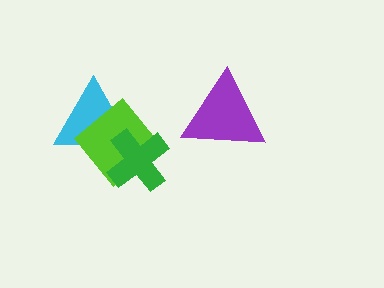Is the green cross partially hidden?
No, no other shape covers it.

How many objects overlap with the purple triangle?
0 objects overlap with the purple triangle.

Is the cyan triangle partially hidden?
Yes, it is partially covered by another shape.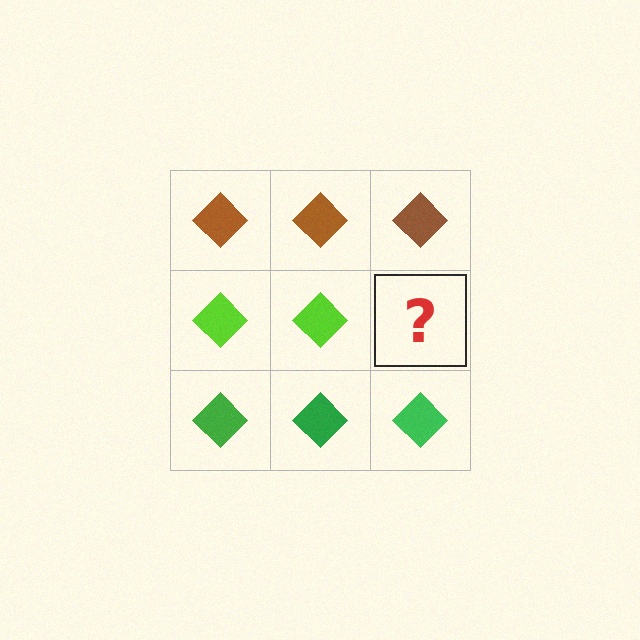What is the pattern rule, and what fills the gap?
The rule is that each row has a consistent color. The gap should be filled with a lime diamond.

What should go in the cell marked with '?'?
The missing cell should contain a lime diamond.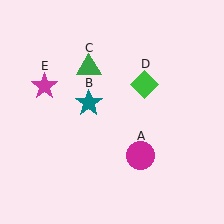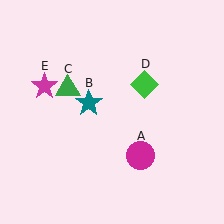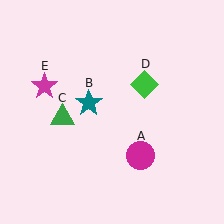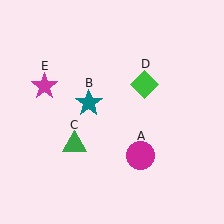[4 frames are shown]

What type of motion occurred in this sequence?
The green triangle (object C) rotated counterclockwise around the center of the scene.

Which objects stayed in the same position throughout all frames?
Magenta circle (object A) and teal star (object B) and green diamond (object D) and magenta star (object E) remained stationary.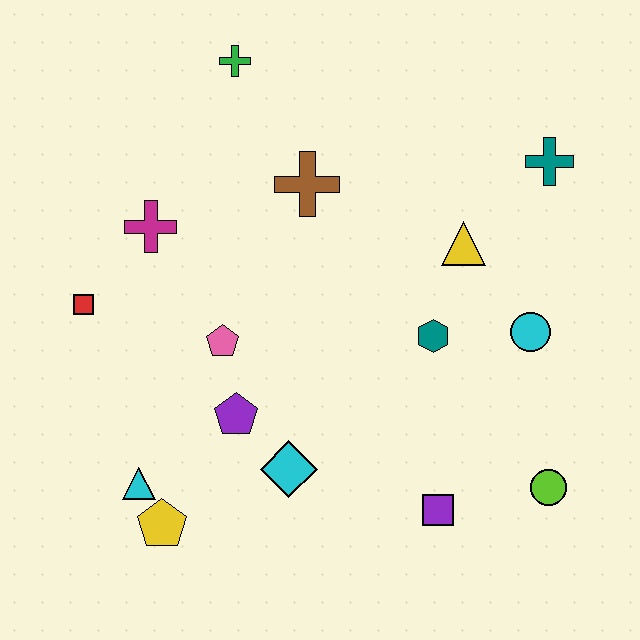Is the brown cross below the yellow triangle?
No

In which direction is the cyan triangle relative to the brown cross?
The cyan triangle is below the brown cross.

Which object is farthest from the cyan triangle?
The teal cross is farthest from the cyan triangle.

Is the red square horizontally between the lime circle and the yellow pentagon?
No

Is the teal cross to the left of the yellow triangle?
No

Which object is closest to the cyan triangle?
The yellow pentagon is closest to the cyan triangle.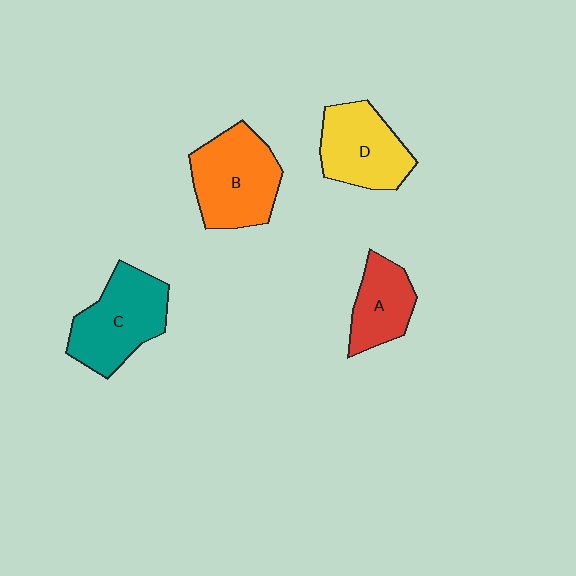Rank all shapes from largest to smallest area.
From largest to smallest: B (orange), C (teal), D (yellow), A (red).